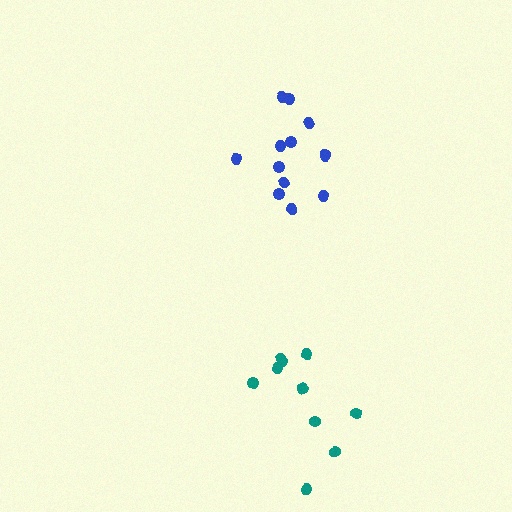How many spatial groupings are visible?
There are 2 spatial groupings.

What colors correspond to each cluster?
The clusters are colored: teal, blue.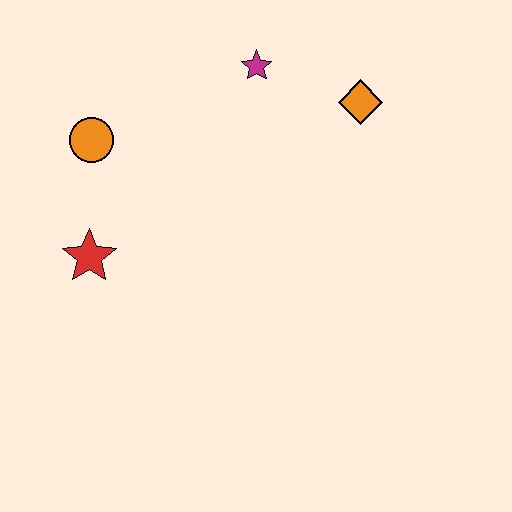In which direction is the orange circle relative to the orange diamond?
The orange circle is to the left of the orange diamond.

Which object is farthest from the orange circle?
The orange diamond is farthest from the orange circle.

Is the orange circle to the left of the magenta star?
Yes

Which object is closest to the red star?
The orange circle is closest to the red star.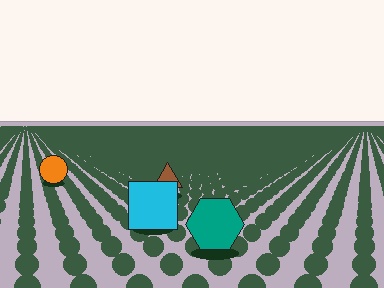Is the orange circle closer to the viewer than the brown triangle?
No. The brown triangle is closer — you can tell from the texture gradient: the ground texture is coarser near it.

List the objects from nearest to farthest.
From nearest to farthest: the teal hexagon, the cyan square, the brown triangle, the orange circle.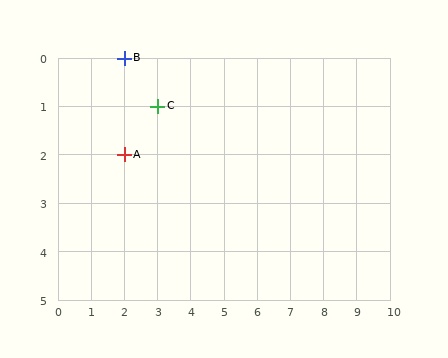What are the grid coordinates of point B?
Point B is at grid coordinates (2, 0).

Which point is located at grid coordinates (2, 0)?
Point B is at (2, 0).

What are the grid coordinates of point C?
Point C is at grid coordinates (3, 1).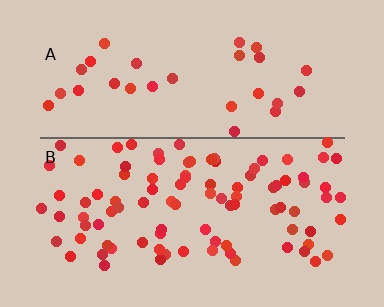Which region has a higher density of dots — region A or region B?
B (the bottom).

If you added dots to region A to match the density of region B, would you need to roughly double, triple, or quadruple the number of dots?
Approximately triple.